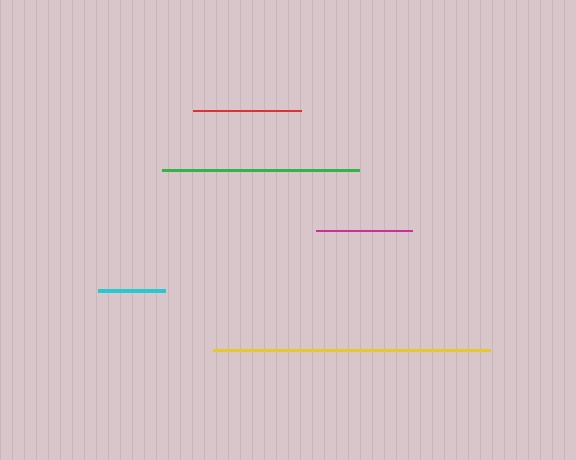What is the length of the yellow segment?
The yellow segment is approximately 277 pixels long.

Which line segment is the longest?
The yellow line is the longest at approximately 277 pixels.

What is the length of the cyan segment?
The cyan segment is approximately 67 pixels long.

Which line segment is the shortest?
The cyan line is the shortest at approximately 67 pixels.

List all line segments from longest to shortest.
From longest to shortest: yellow, green, red, magenta, cyan.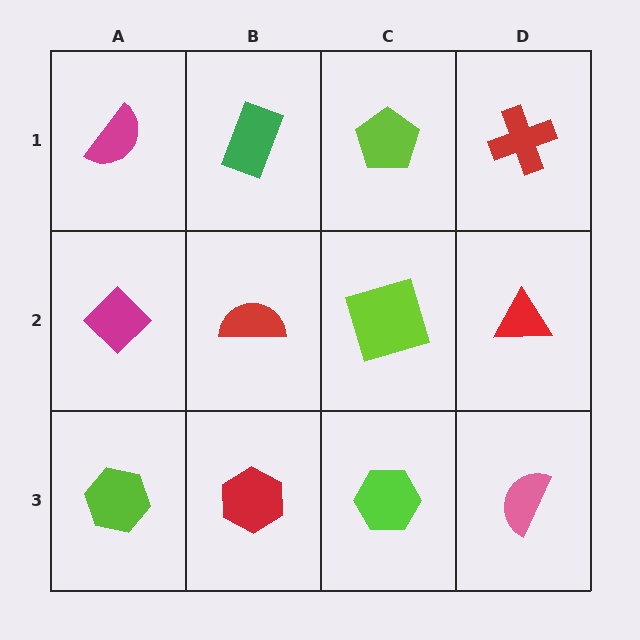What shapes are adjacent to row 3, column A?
A magenta diamond (row 2, column A), a red hexagon (row 3, column B).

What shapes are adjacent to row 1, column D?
A red triangle (row 2, column D), a lime pentagon (row 1, column C).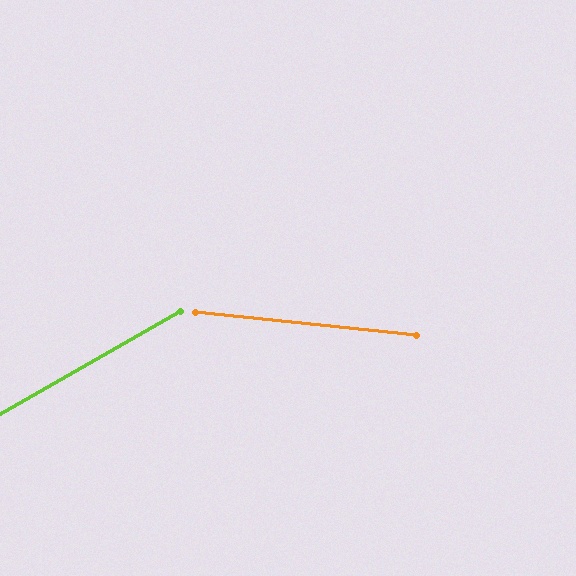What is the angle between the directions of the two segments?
Approximately 35 degrees.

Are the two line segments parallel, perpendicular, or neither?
Neither parallel nor perpendicular — they differ by about 35°.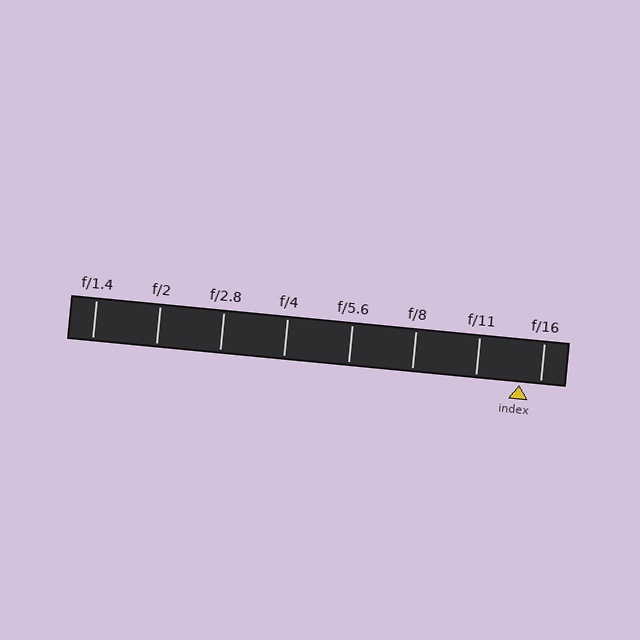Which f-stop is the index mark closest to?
The index mark is closest to f/16.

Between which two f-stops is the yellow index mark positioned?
The index mark is between f/11 and f/16.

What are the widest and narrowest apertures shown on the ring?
The widest aperture shown is f/1.4 and the narrowest is f/16.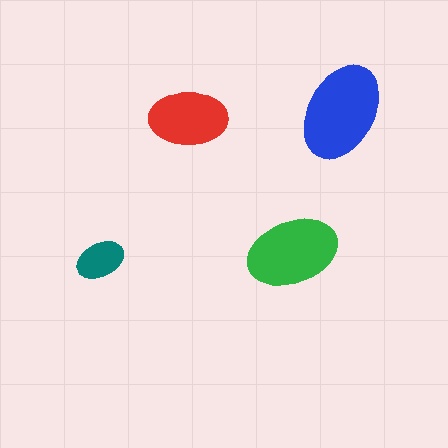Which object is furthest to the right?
The blue ellipse is rightmost.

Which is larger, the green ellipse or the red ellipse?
The green one.